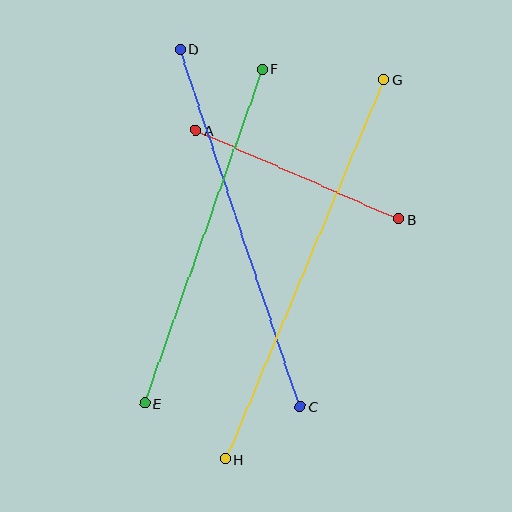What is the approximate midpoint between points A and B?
The midpoint is at approximately (297, 175) pixels.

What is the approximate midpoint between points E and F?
The midpoint is at approximately (204, 236) pixels.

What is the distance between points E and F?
The distance is approximately 354 pixels.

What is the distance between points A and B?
The distance is approximately 221 pixels.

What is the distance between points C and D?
The distance is approximately 377 pixels.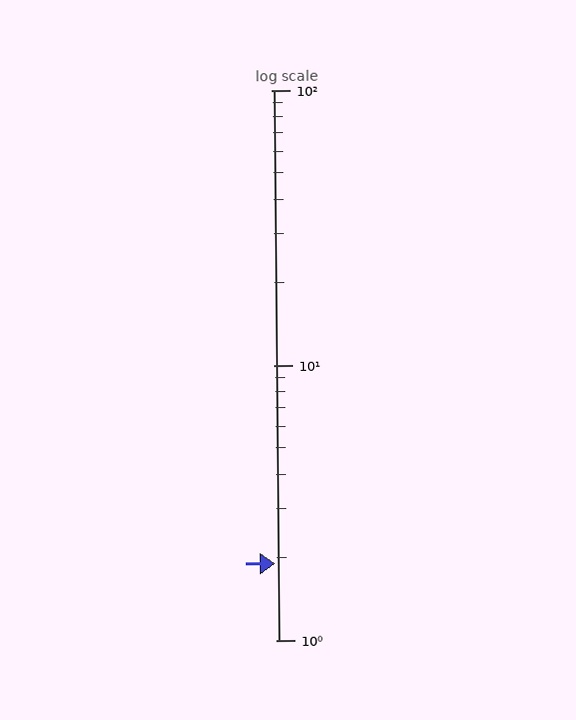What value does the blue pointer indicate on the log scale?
The pointer indicates approximately 1.9.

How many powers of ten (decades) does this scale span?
The scale spans 2 decades, from 1 to 100.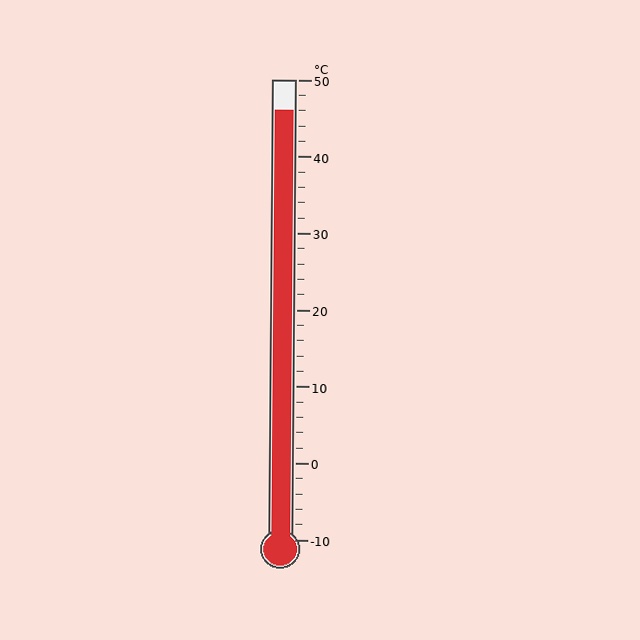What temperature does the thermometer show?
The thermometer shows approximately 46°C.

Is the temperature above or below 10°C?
The temperature is above 10°C.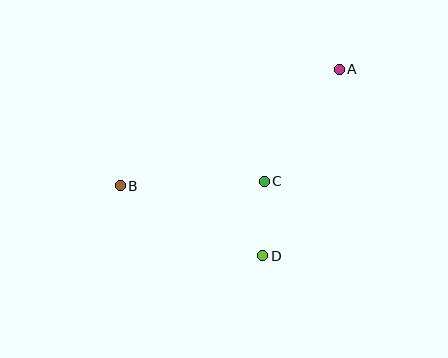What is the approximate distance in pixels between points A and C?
The distance between A and C is approximately 135 pixels.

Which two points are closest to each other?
Points C and D are closest to each other.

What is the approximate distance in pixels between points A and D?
The distance between A and D is approximately 201 pixels.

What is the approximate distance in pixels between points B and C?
The distance between B and C is approximately 144 pixels.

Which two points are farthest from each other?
Points A and B are farthest from each other.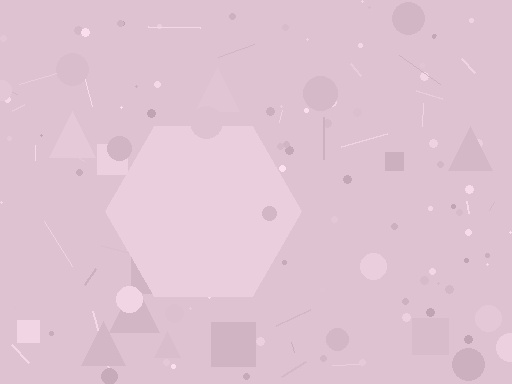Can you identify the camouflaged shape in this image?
The camouflaged shape is a hexagon.